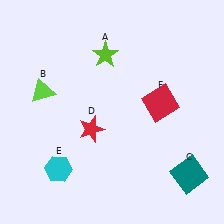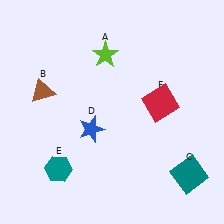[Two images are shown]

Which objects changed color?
B changed from lime to brown. D changed from red to blue. E changed from cyan to teal.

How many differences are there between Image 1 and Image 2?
There are 3 differences between the two images.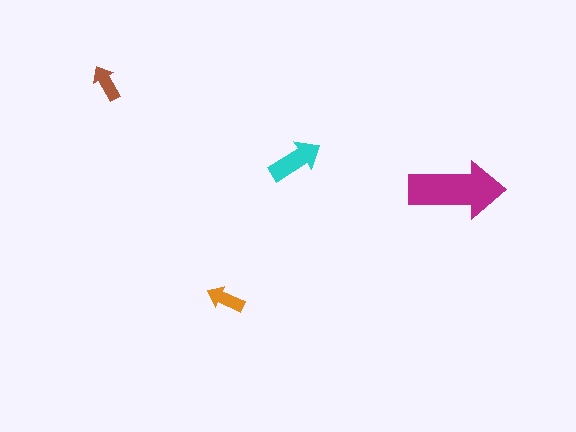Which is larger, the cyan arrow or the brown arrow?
The cyan one.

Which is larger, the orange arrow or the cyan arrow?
The cyan one.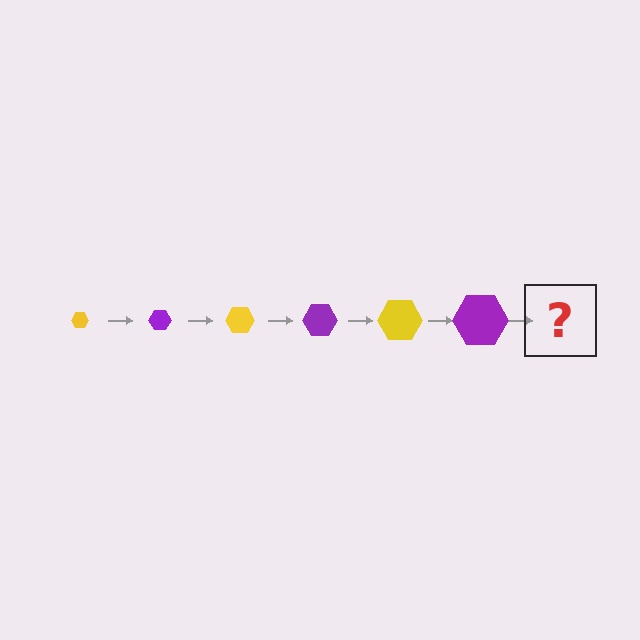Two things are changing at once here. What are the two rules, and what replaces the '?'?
The two rules are that the hexagon grows larger each step and the color cycles through yellow and purple. The '?' should be a yellow hexagon, larger than the previous one.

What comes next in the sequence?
The next element should be a yellow hexagon, larger than the previous one.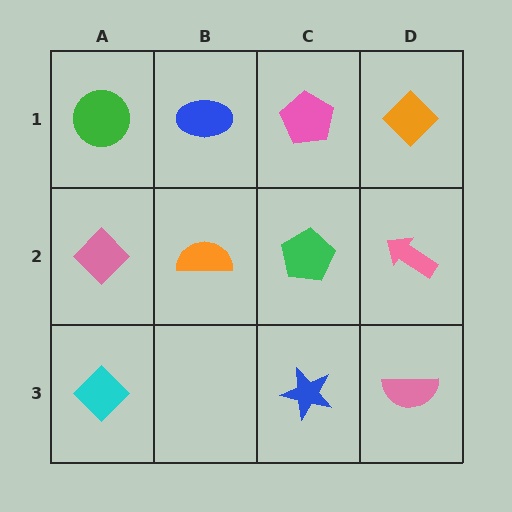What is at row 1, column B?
A blue ellipse.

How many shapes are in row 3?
3 shapes.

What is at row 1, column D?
An orange diamond.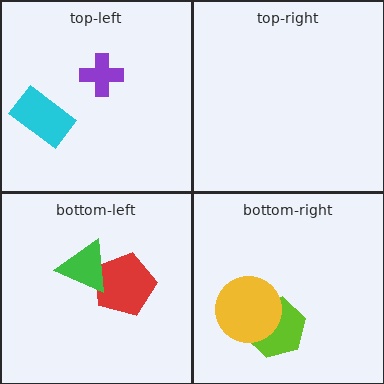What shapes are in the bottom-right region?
The lime hexagon, the yellow circle.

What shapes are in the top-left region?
The purple cross, the cyan rectangle.